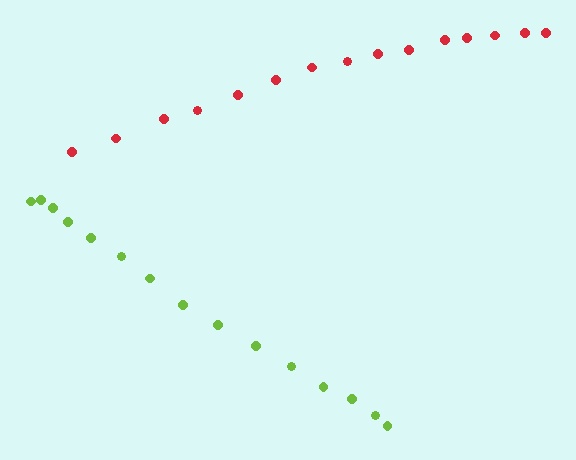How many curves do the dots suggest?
There are 2 distinct paths.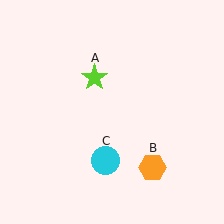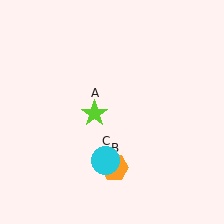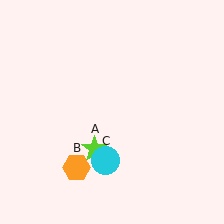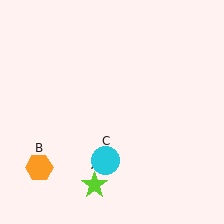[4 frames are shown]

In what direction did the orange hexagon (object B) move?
The orange hexagon (object B) moved left.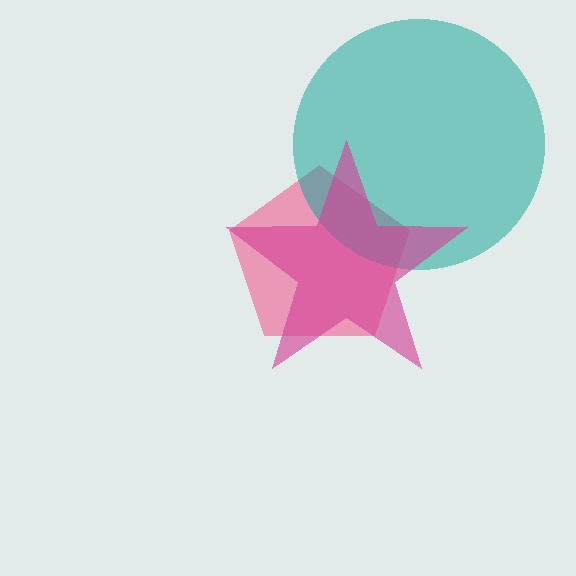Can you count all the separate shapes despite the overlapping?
Yes, there are 3 separate shapes.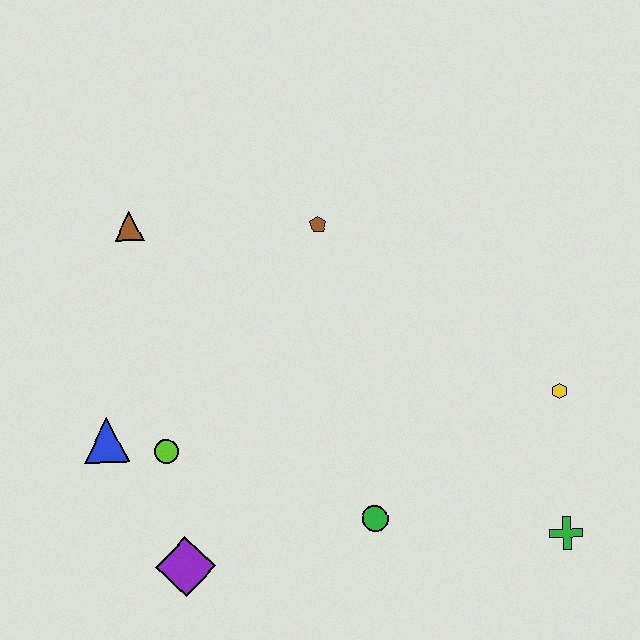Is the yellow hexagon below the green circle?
No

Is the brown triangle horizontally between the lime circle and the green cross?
No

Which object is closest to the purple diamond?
The lime circle is closest to the purple diamond.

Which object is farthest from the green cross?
The brown triangle is farthest from the green cross.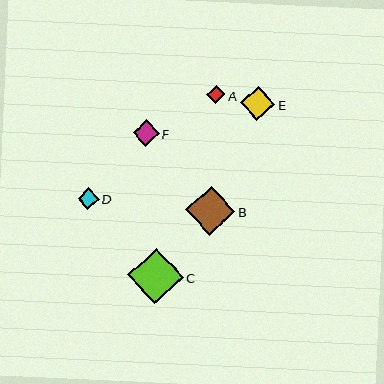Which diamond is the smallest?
Diamond A is the smallest with a size of approximately 19 pixels.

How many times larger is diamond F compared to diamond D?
Diamond F is approximately 1.2 times the size of diamond D.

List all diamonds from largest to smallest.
From largest to smallest: C, B, E, F, D, A.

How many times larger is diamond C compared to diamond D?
Diamond C is approximately 2.6 times the size of diamond D.